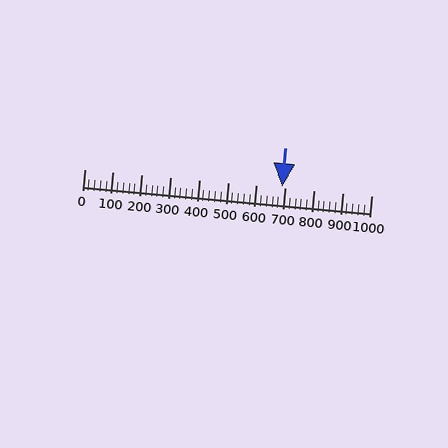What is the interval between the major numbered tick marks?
The major tick marks are spaced 100 units apart.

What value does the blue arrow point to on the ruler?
The blue arrow points to approximately 690.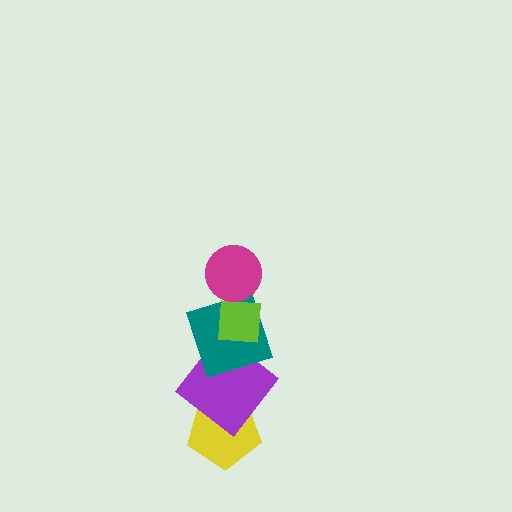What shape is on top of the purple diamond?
The teal square is on top of the purple diamond.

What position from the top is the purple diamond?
The purple diamond is 4th from the top.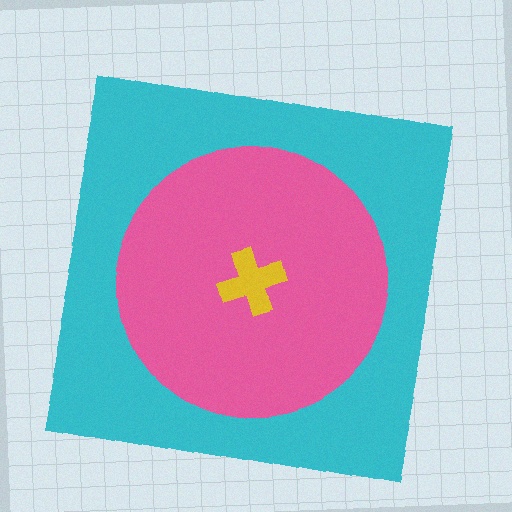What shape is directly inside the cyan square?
The pink circle.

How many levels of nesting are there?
3.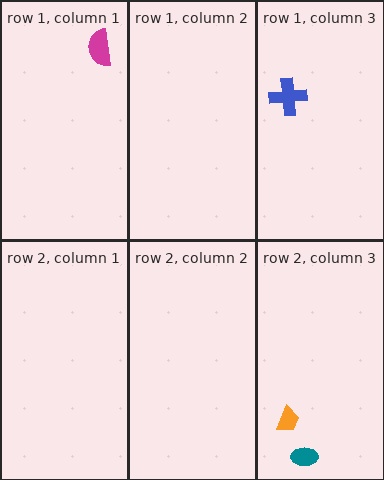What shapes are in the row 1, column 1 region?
The magenta semicircle.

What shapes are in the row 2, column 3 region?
The orange trapezoid, the teal ellipse.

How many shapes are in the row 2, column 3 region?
2.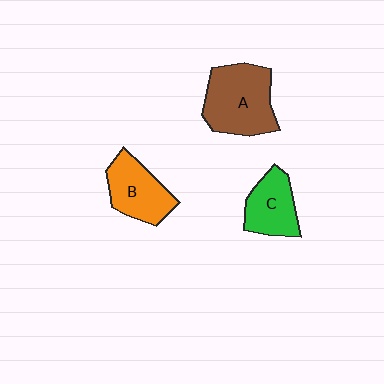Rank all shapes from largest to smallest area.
From largest to smallest: A (brown), B (orange), C (green).